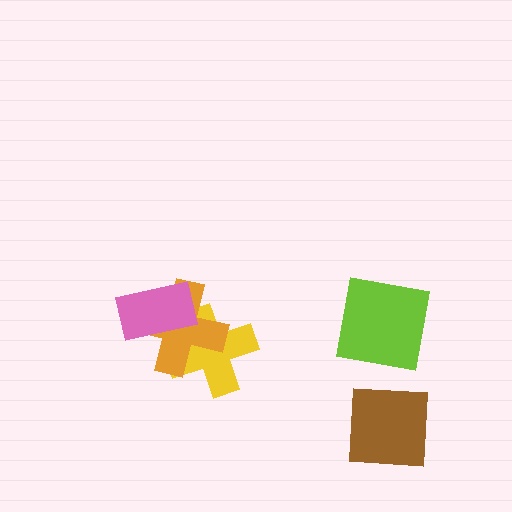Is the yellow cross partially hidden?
Yes, it is partially covered by another shape.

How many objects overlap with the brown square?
0 objects overlap with the brown square.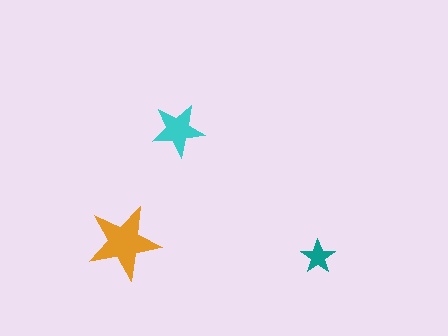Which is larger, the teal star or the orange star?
The orange one.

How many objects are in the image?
There are 3 objects in the image.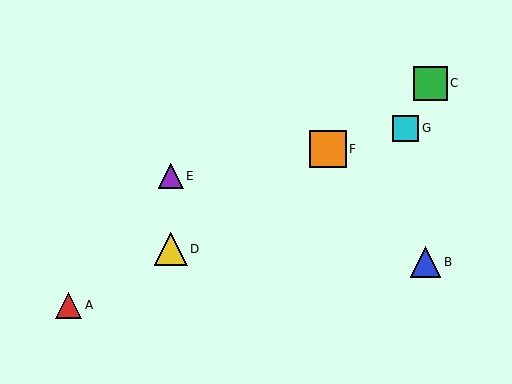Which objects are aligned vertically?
Objects D, E are aligned vertically.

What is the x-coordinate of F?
Object F is at x≈328.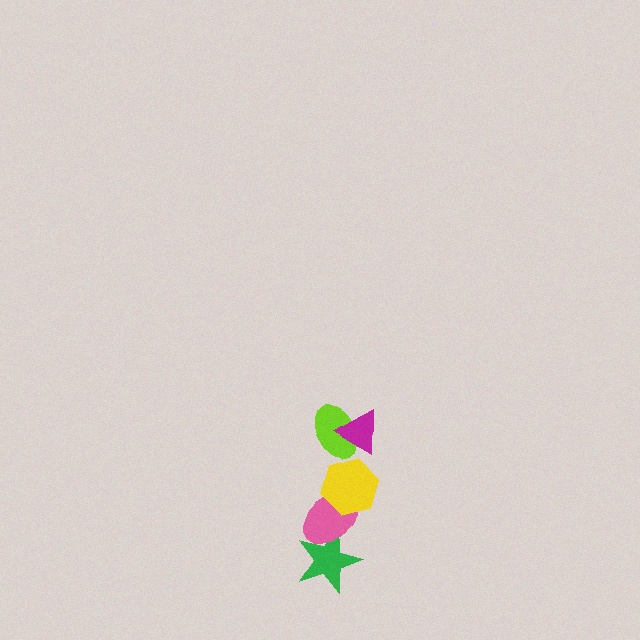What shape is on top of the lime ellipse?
The magenta triangle is on top of the lime ellipse.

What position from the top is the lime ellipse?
The lime ellipse is 2nd from the top.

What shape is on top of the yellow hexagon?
The lime ellipse is on top of the yellow hexagon.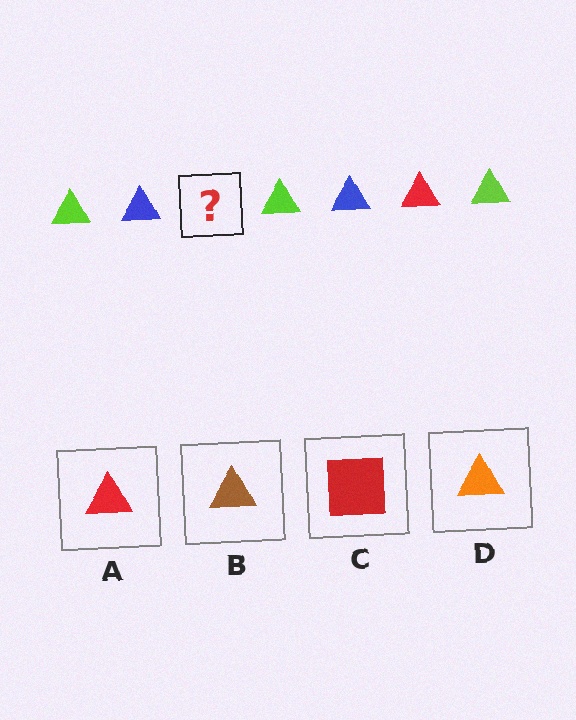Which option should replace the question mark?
Option A.